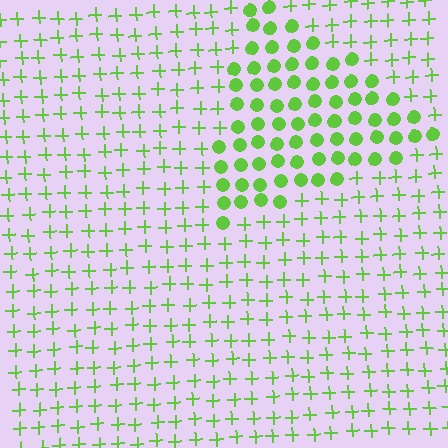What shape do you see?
I see a triangle.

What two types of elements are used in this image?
The image uses circles inside the triangle region and plus signs outside it.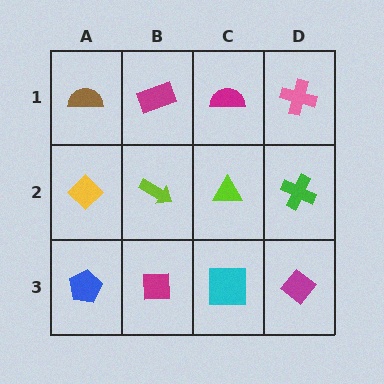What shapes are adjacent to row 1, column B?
A lime arrow (row 2, column B), a brown semicircle (row 1, column A), a magenta semicircle (row 1, column C).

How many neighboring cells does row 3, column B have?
3.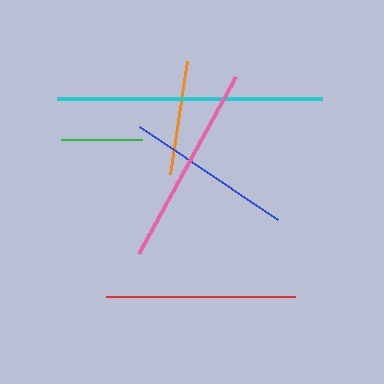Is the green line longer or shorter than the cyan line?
The cyan line is longer than the green line.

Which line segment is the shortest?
The green line is the shortest at approximately 81 pixels.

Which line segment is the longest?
The cyan line is the longest at approximately 265 pixels.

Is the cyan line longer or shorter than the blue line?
The cyan line is longer than the blue line.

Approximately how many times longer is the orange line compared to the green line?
The orange line is approximately 1.4 times the length of the green line.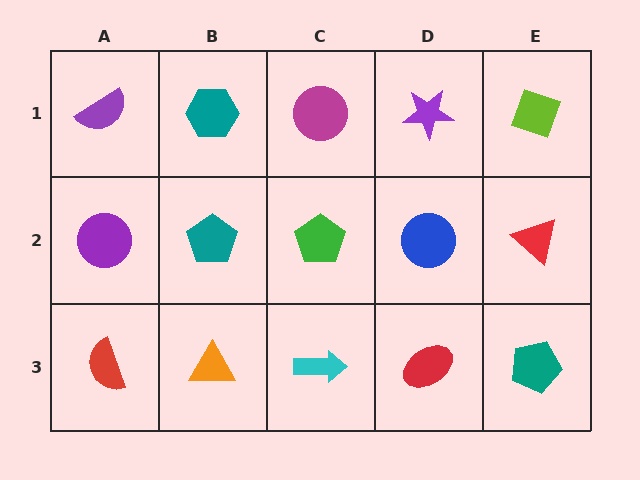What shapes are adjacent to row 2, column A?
A purple semicircle (row 1, column A), a red semicircle (row 3, column A), a teal pentagon (row 2, column B).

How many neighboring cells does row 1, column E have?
2.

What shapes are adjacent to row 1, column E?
A red triangle (row 2, column E), a purple star (row 1, column D).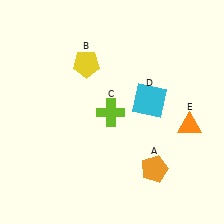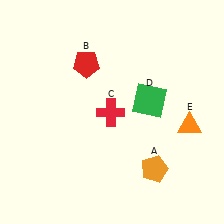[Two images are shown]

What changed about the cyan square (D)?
In Image 1, D is cyan. In Image 2, it changed to green.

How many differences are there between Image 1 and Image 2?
There are 3 differences between the two images.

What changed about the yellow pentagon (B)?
In Image 1, B is yellow. In Image 2, it changed to red.